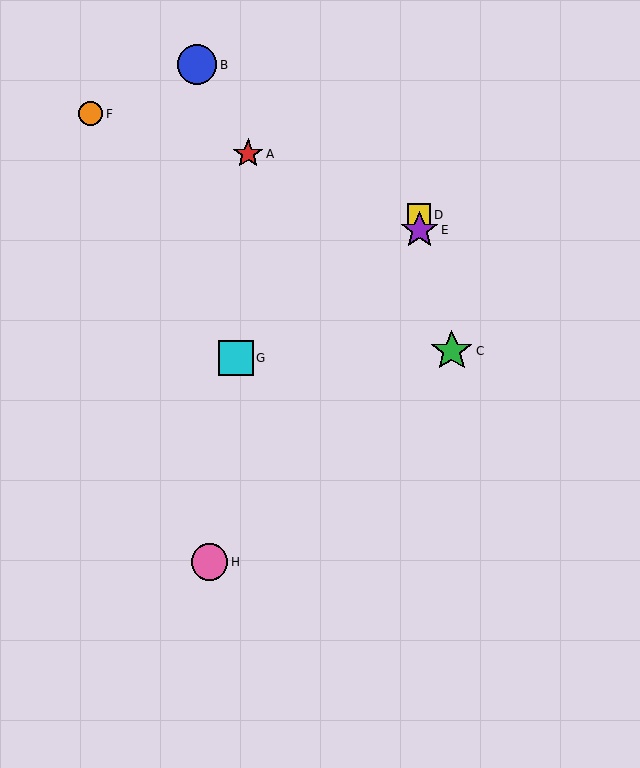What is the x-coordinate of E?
Object E is at x≈419.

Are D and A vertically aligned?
No, D is at x≈419 and A is at x≈248.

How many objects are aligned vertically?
2 objects (D, E) are aligned vertically.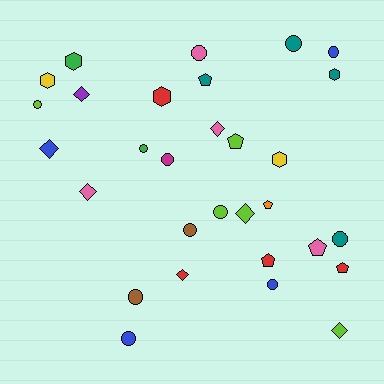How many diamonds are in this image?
There are 7 diamonds.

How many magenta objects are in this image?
There is 1 magenta object.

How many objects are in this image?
There are 30 objects.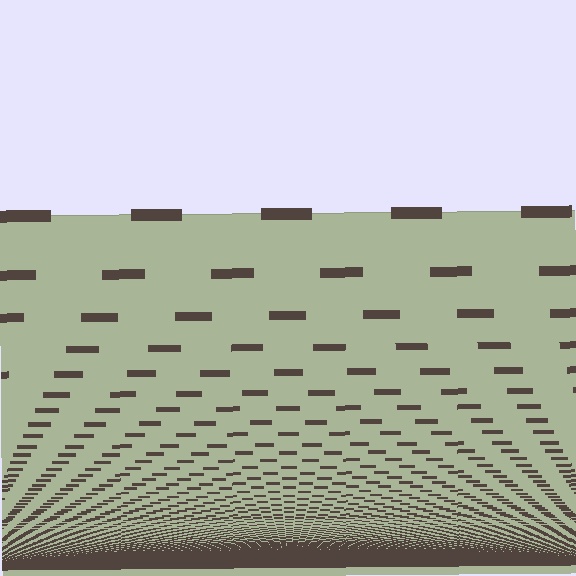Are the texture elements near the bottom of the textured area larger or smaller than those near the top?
Smaller. The gradient is inverted — elements near the bottom are smaller and denser.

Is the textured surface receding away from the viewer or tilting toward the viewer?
The surface appears to tilt toward the viewer. Texture elements get larger and sparser toward the top.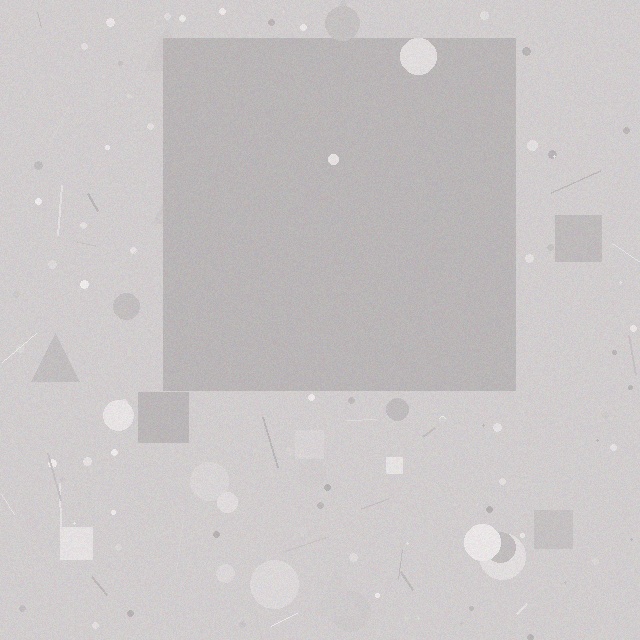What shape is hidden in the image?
A square is hidden in the image.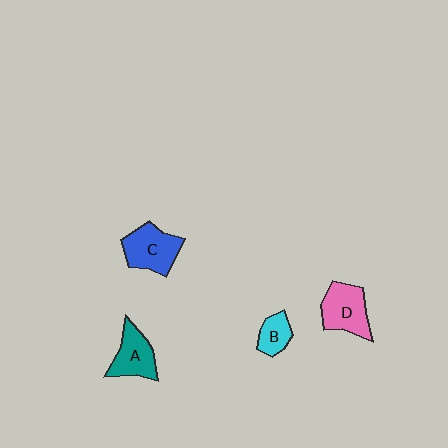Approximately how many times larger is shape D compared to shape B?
Approximately 1.9 times.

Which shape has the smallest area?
Shape B (cyan).